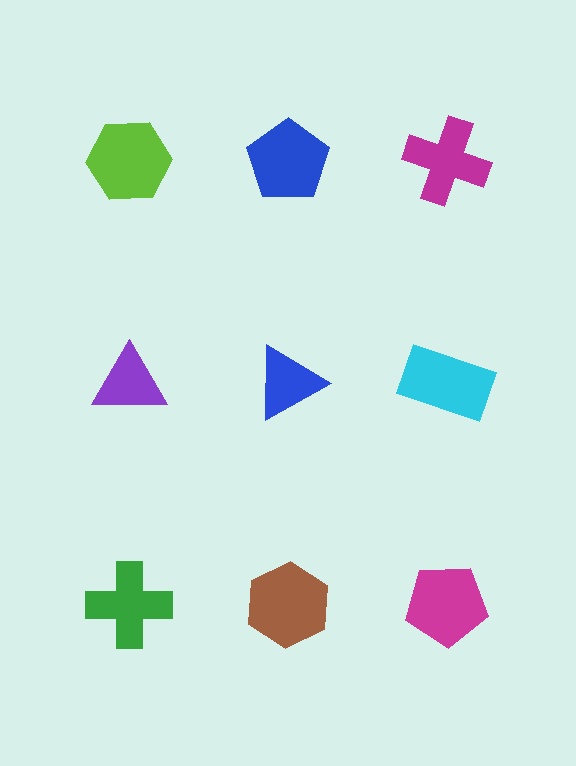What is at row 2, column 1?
A purple triangle.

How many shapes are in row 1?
3 shapes.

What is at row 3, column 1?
A green cross.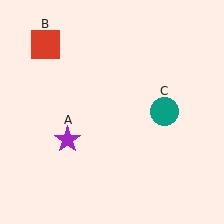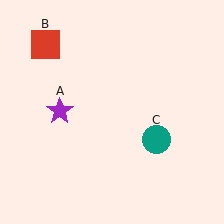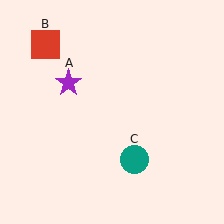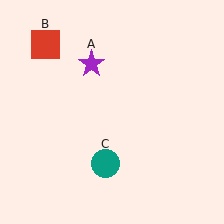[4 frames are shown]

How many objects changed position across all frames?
2 objects changed position: purple star (object A), teal circle (object C).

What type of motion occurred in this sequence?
The purple star (object A), teal circle (object C) rotated clockwise around the center of the scene.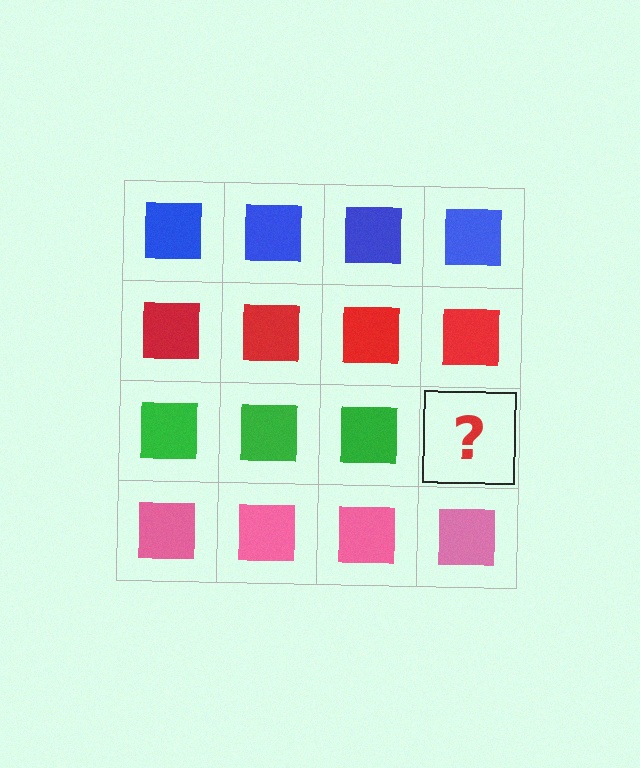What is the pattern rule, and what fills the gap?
The rule is that each row has a consistent color. The gap should be filled with a green square.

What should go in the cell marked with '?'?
The missing cell should contain a green square.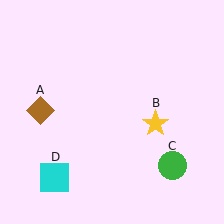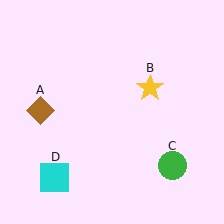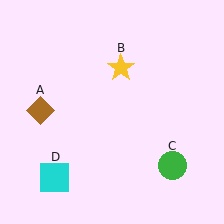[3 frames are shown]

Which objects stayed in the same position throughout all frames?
Brown diamond (object A) and green circle (object C) and cyan square (object D) remained stationary.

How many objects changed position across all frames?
1 object changed position: yellow star (object B).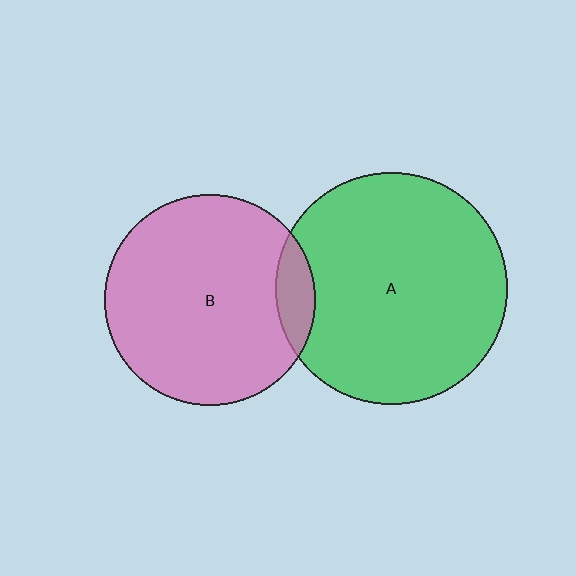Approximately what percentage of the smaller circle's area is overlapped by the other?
Approximately 10%.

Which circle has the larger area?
Circle A (green).